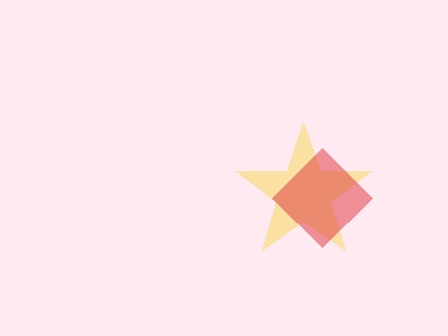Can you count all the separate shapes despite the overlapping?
Yes, there are 2 separate shapes.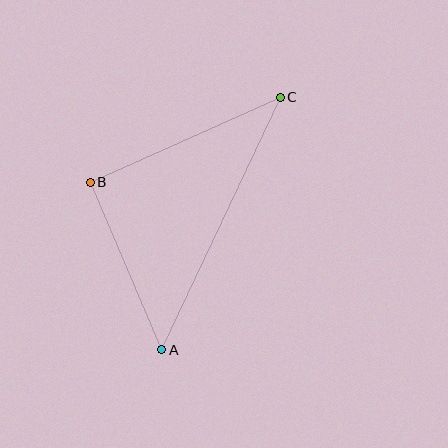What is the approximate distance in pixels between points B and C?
The distance between B and C is approximately 208 pixels.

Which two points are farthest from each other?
Points A and C are farthest from each other.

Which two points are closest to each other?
Points A and B are closest to each other.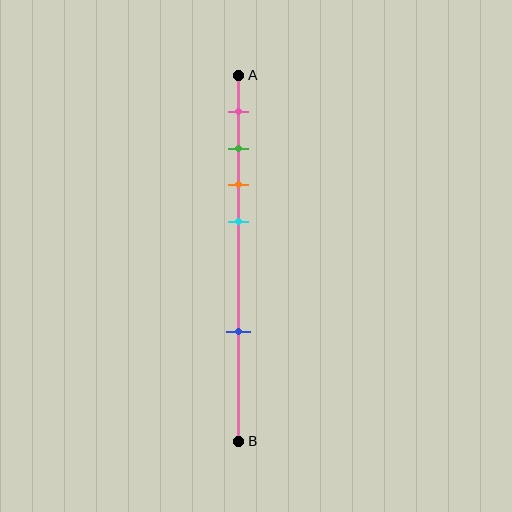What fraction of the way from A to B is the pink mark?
The pink mark is approximately 10% (0.1) of the way from A to B.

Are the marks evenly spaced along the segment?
No, the marks are not evenly spaced.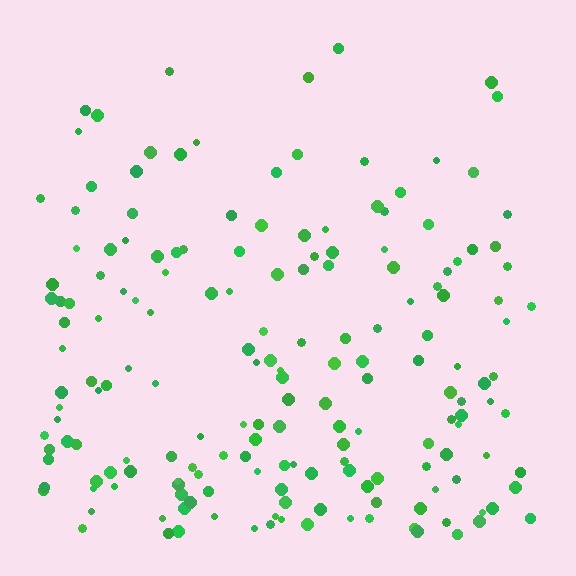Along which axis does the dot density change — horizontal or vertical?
Vertical.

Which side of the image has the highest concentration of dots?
The bottom.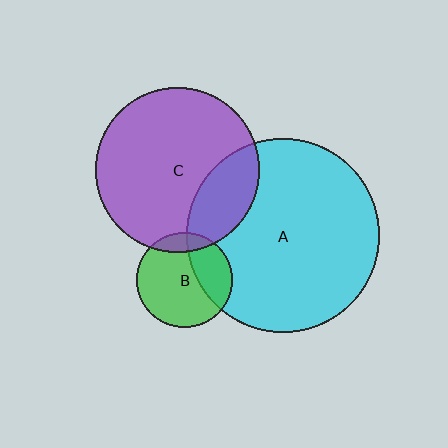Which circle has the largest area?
Circle A (cyan).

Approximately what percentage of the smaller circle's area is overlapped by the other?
Approximately 15%.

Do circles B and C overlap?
Yes.